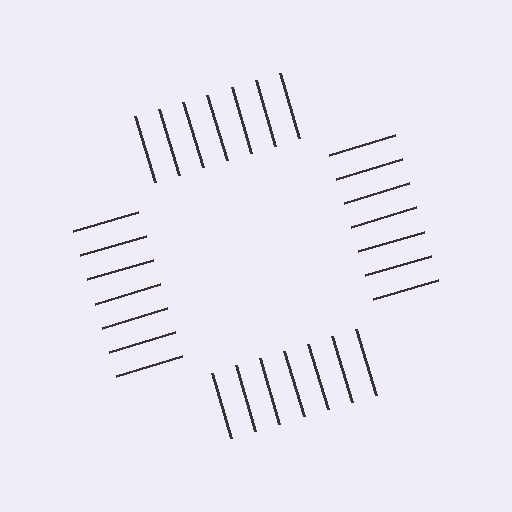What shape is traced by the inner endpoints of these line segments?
An illusory square — the line segments terminate on its edges but no continuous stroke is drawn.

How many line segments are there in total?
28 — 7 along each of the 4 edges.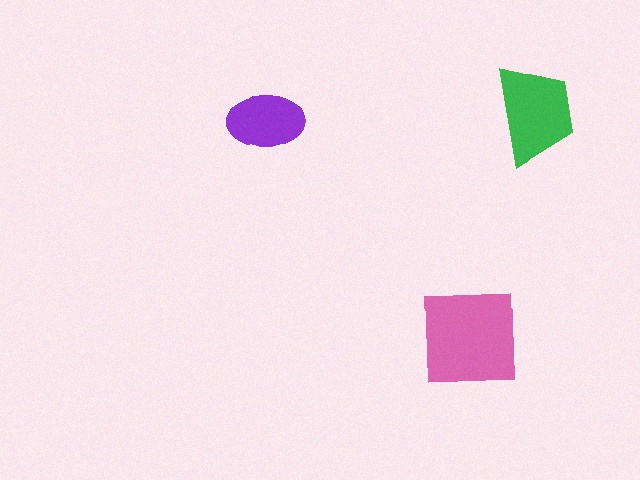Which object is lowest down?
The pink square is bottommost.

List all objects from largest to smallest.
The pink square, the green trapezoid, the purple ellipse.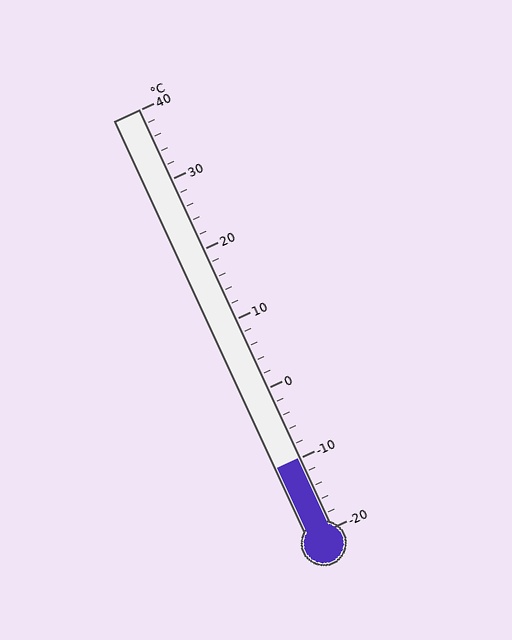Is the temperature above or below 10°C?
The temperature is below 10°C.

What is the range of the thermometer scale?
The thermometer scale ranges from -20°C to 40°C.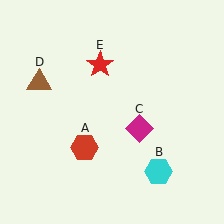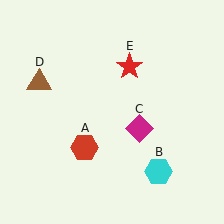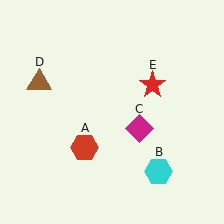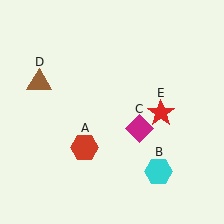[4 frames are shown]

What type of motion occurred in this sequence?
The red star (object E) rotated clockwise around the center of the scene.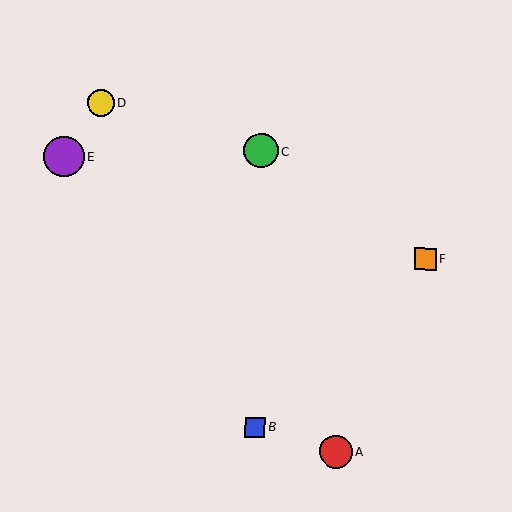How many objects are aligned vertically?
2 objects (B, C) are aligned vertically.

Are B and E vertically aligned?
No, B is at x≈255 and E is at x≈64.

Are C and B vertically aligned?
Yes, both are at x≈261.